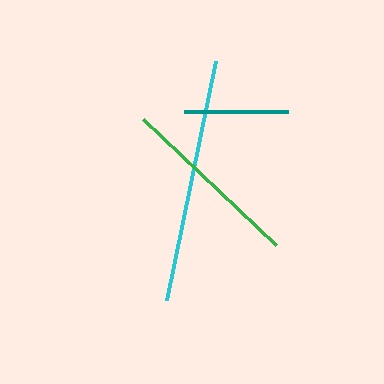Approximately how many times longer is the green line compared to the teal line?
The green line is approximately 1.8 times the length of the teal line.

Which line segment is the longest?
The cyan line is the longest at approximately 244 pixels.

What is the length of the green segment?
The green segment is approximately 183 pixels long.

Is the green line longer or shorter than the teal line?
The green line is longer than the teal line.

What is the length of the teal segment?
The teal segment is approximately 104 pixels long.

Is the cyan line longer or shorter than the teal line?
The cyan line is longer than the teal line.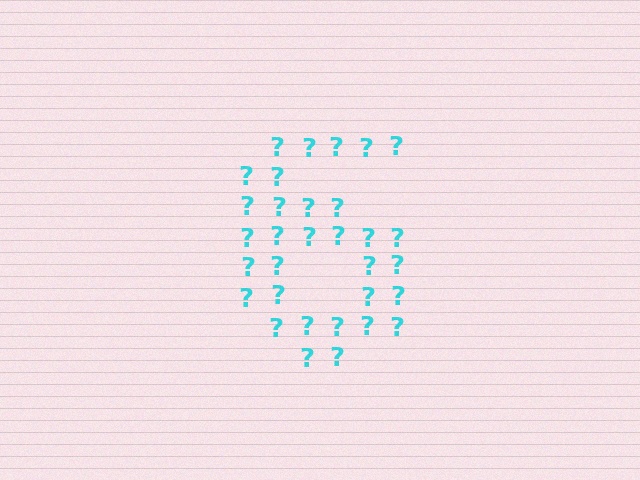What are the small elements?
The small elements are question marks.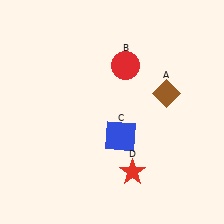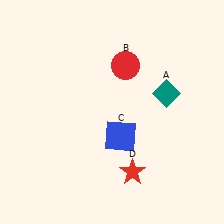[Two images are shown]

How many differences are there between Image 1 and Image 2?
There is 1 difference between the two images.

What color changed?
The diamond (A) changed from brown in Image 1 to teal in Image 2.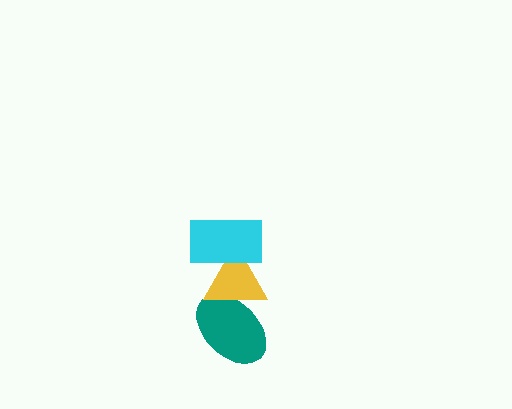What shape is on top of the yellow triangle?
The cyan rectangle is on top of the yellow triangle.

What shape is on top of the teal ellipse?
The yellow triangle is on top of the teal ellipse.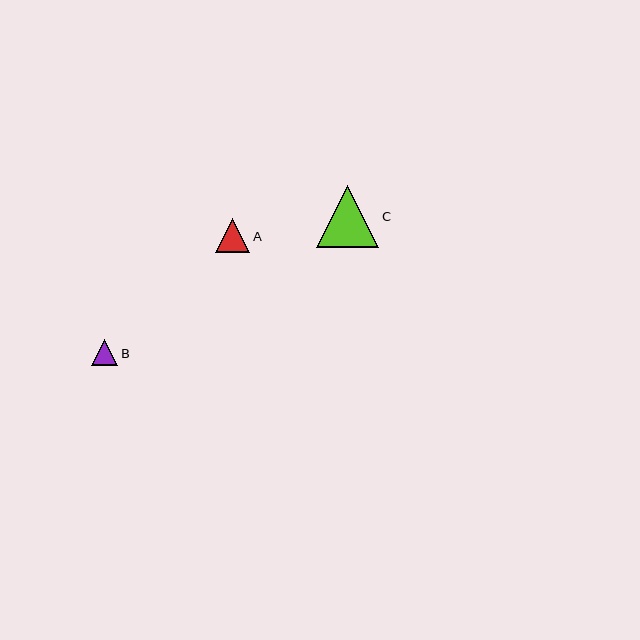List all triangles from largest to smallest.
From largest to smallest: C, A, B.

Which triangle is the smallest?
Triangle B is the smallest with a size of approximately 26 pixels.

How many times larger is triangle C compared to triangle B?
Triangle C is approximately 2.4 times the size of triangle B.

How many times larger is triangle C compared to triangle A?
Triangle C is approximately 1.8 times the size of triangle A.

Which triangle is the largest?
Triangle C is the largest with a size of approximately 62 pixels.